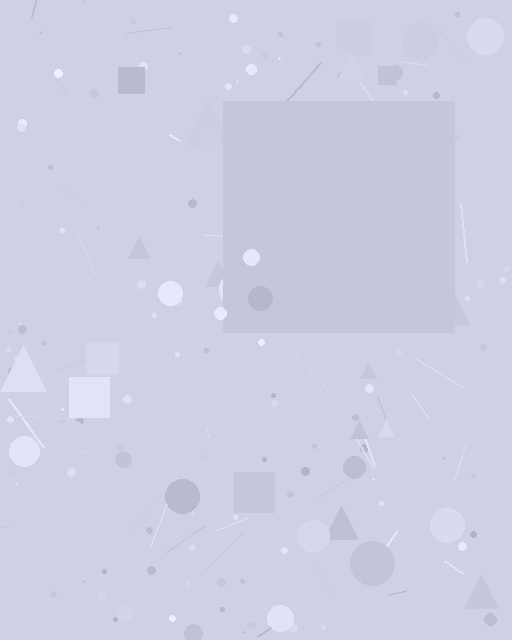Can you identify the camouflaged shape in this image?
The camouflaged shape is a square.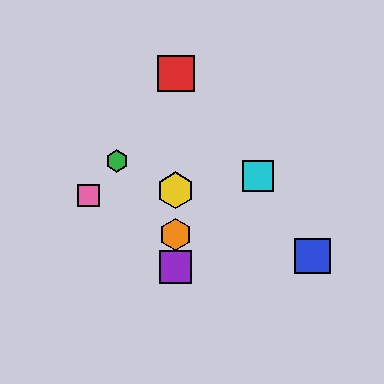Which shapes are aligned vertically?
The red square, the yellow hexagon, the purple square, the orange hexagon are aligned vertically.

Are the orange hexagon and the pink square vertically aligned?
No, the orange hexagon is at x≈176 and the pink square is at x≈88.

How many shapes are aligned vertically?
4 shapes (the red square, the yellow hexagon, the purple square, the orange hexagon) are aligned vertically.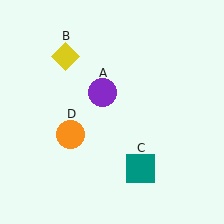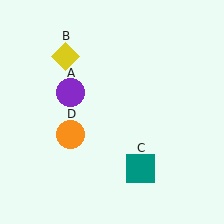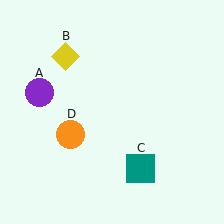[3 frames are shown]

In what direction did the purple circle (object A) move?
The purple circle (object A) moved left.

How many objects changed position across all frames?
1 object changed position: purple circle (object A).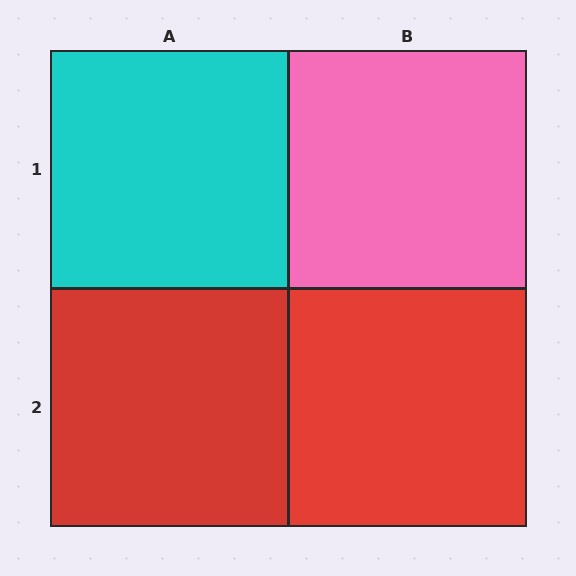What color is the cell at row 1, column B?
Pink.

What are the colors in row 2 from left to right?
Red, red.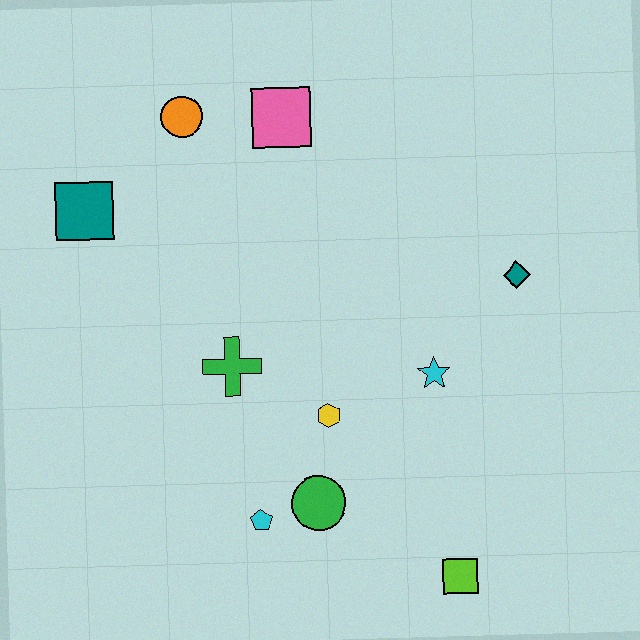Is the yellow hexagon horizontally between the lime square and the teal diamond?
No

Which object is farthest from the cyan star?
The teal square is farthest from the cyan star.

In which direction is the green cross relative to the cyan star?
The green cross is to the left of the cyan star.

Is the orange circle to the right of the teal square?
Yes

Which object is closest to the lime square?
The green circle is closest to the lime square.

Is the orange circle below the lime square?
No